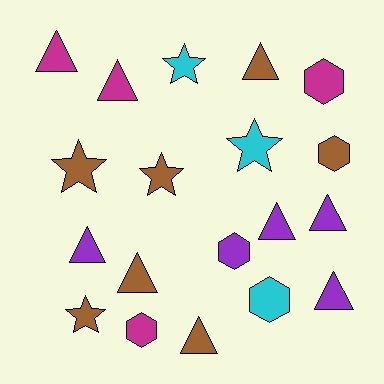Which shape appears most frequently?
Triangle, with 9 objects.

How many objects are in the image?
There are 19 objects.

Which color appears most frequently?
Brown, with 7 objects.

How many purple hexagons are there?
There is 1 purple hexagon.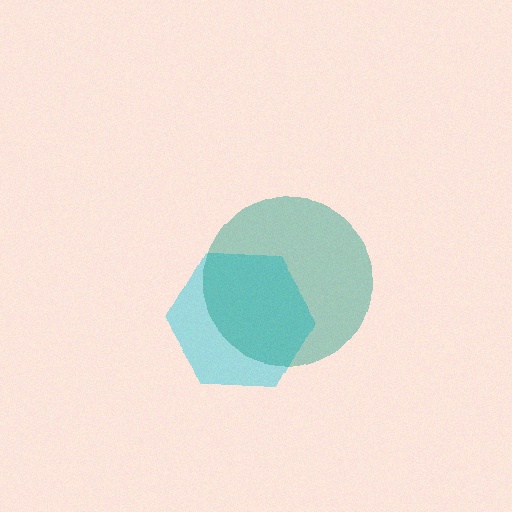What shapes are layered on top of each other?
The layered shapes are: a cyan hexagon, a teal circle.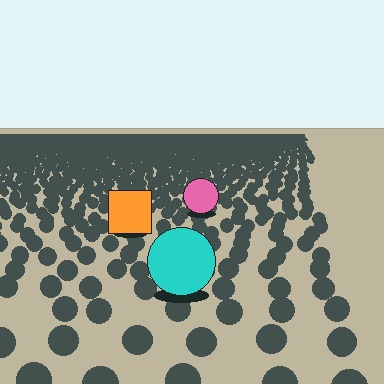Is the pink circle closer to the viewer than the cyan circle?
No. The cyan circle is closer — you can tell from the texture gradient: the ground texture is coarser near it.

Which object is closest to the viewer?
The cyan circle is closest. The texture marks near it are larger and more spread out.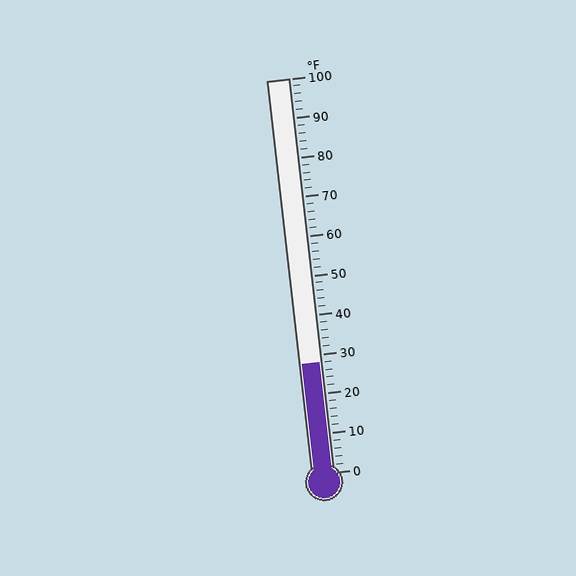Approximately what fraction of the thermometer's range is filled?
The thermometer is filled to approximately 30% of its range.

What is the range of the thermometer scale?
The thermometer scale ranges from 0°F to 100°F.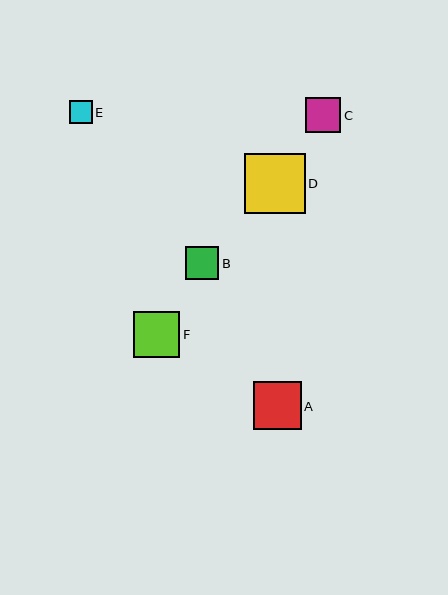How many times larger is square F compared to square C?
Square F is approximately 1.3 times the size of square C.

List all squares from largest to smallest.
From largest to smallest: D, A, F, C, B, E.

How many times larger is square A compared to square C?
Square A is approximately 1.4 times the size of square C.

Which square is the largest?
Square D is the largest with a size of approximately 61 pixels.